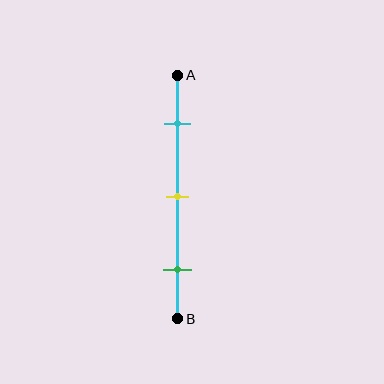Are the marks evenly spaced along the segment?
Yes, the marks are approximately evenly spaced.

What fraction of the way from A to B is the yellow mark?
The yellow mark is approximately 50% (0.5) of the way from A to B.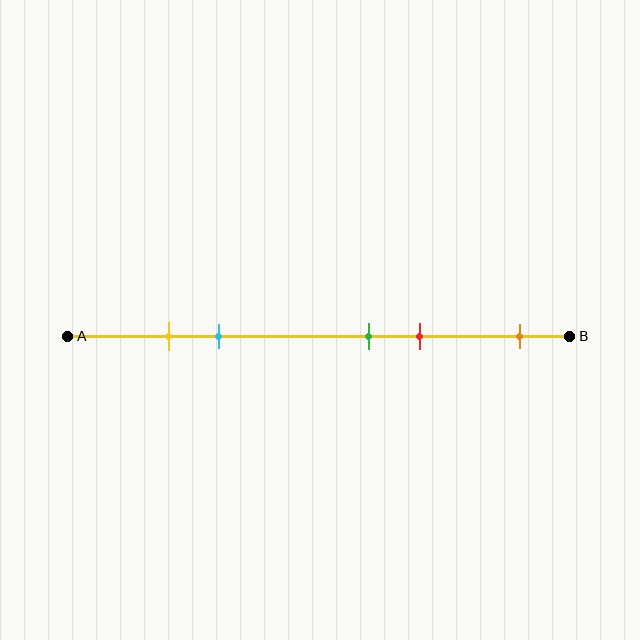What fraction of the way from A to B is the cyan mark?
The cyan mark is approximately 30% (0.3) of the way from A to B.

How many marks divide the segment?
There are 5 marks dividing the segment.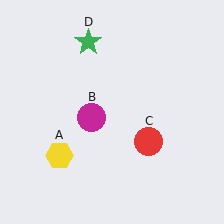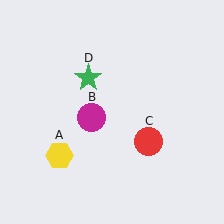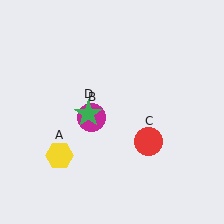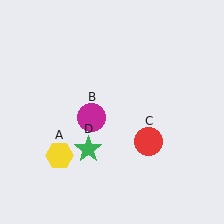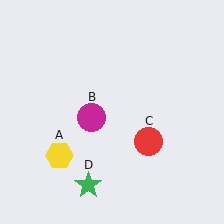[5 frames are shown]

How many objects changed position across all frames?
1 object changed position: green star (object D).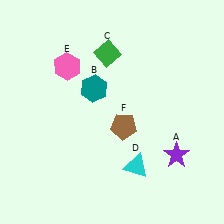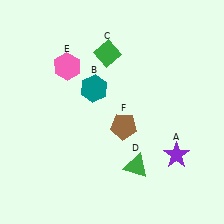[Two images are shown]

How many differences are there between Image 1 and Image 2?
There is 1 difference between the two images.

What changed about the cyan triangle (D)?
In Image 1, D is cyan. In Image 2, it changed to green.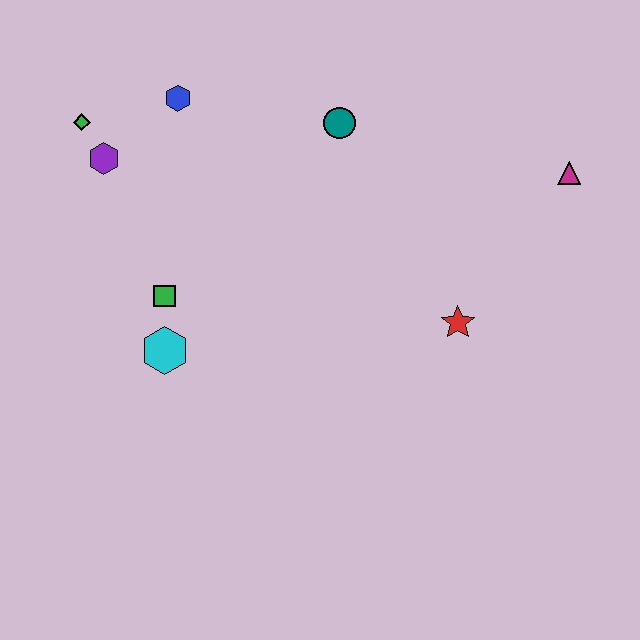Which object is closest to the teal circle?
The blue hexagon is closest to the teal circle.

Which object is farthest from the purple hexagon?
The magenta triangle is farthest from the purple hexagon.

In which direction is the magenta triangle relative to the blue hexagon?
The magenta triangle is to the right of the blue hexagon.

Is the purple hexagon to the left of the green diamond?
No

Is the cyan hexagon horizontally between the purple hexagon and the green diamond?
No